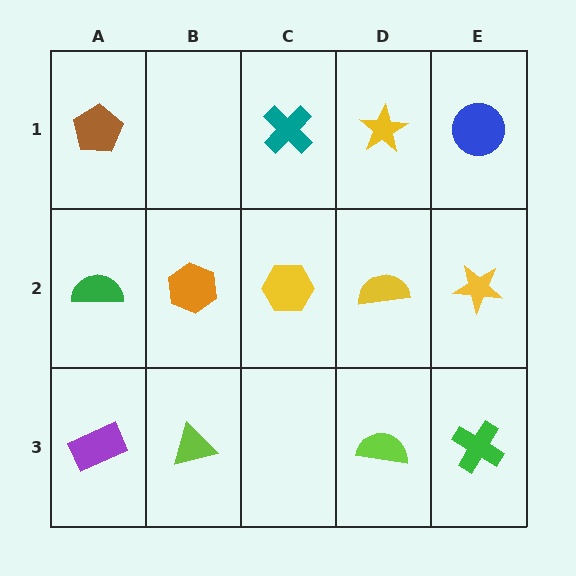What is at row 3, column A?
A purple rectangle.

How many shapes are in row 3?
4 shapes.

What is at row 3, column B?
A lime triangle.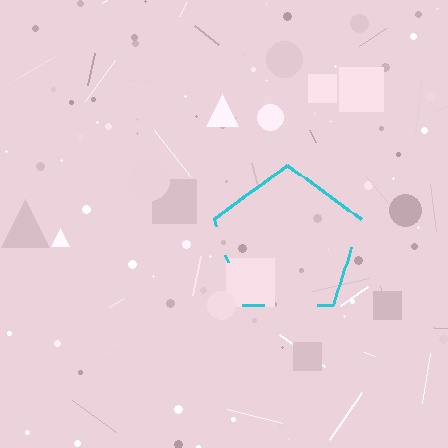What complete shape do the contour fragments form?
The contour fragments form a pentagon.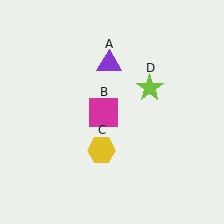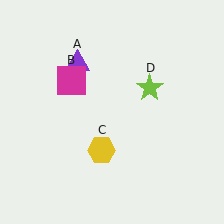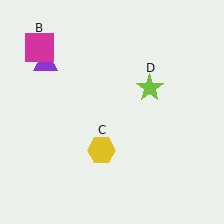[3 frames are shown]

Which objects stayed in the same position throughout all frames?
Yellow hexagon (object C) and lime star (object D) remained stationary.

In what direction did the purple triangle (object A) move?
The purple triangle (object A) moved left.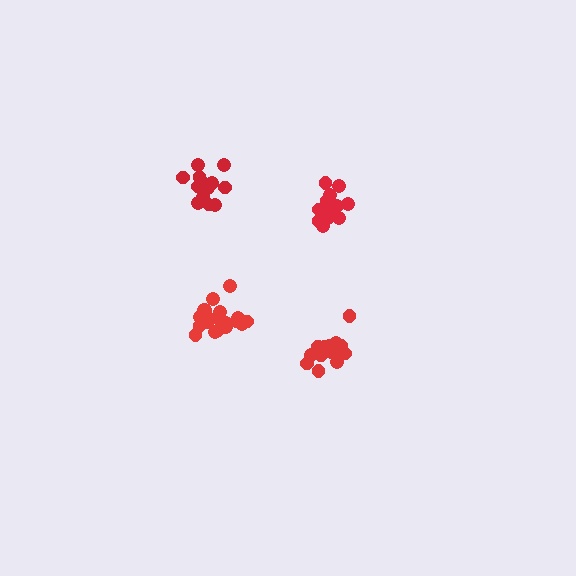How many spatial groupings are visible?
There are 4 spatial groupings.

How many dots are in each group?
Group 1: 14 dots, Group 2: 19 dots, Group 3: 14 dots, Group 4: 13 dots (60 total).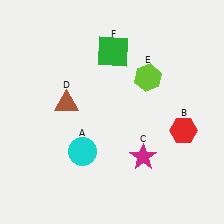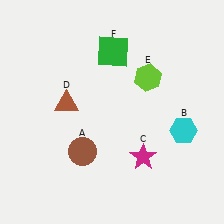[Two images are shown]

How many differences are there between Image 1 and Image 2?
There are 2 differences between the two images.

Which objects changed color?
A changed from cyan to brown. B changed from red to cyan.